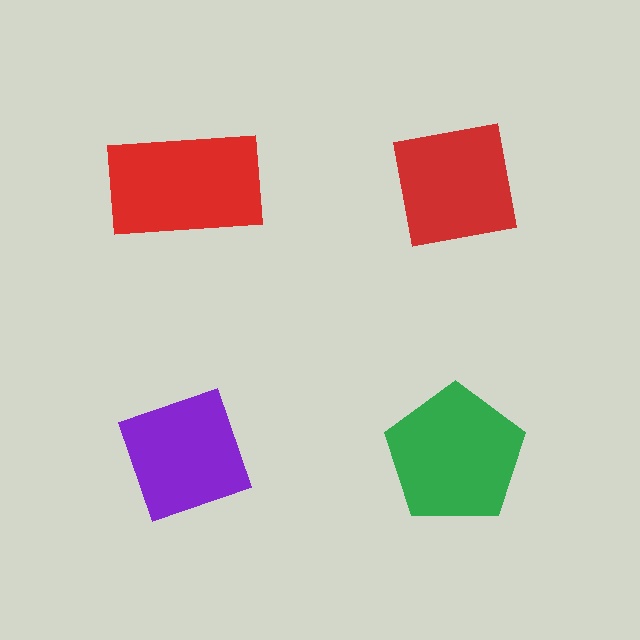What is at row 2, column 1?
A purple diamond.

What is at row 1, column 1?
A red rectangle.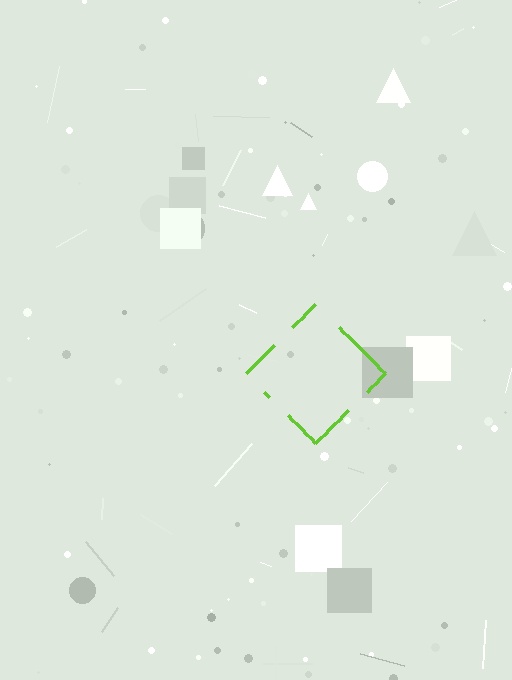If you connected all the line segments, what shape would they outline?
They would outline a diamond.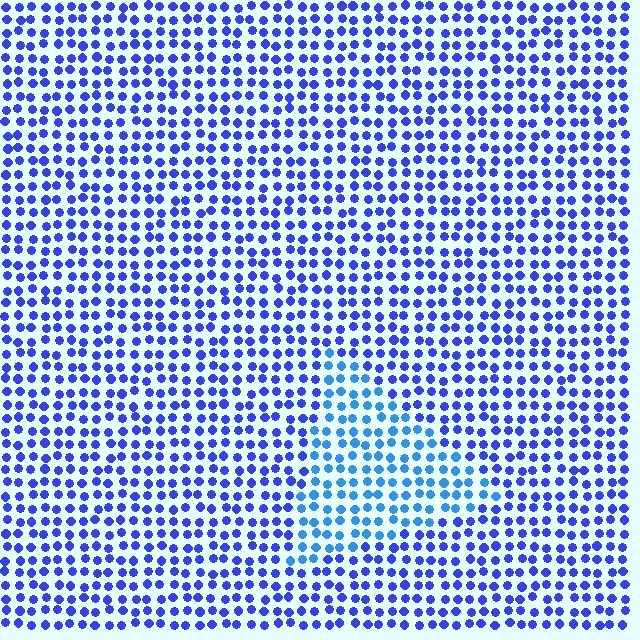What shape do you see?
I see a triangle.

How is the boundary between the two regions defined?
The boundary is defined purely by a slight shift in hue (about 28 degrees). Spacing, size, and orientation are identical on both sides.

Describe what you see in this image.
The image is filled with small blue elements in a uniform arrangement. A triangle-shaped region is visible where the elements are tinted to a slightly different hue, forming a subtle color boundary.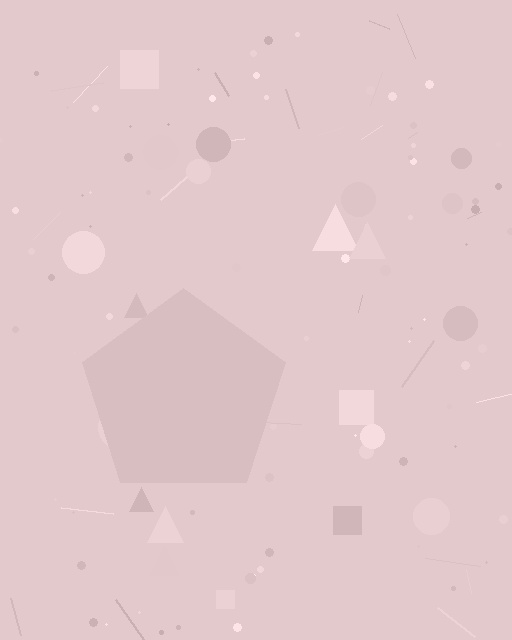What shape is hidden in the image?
A pentagon is hidden in the image.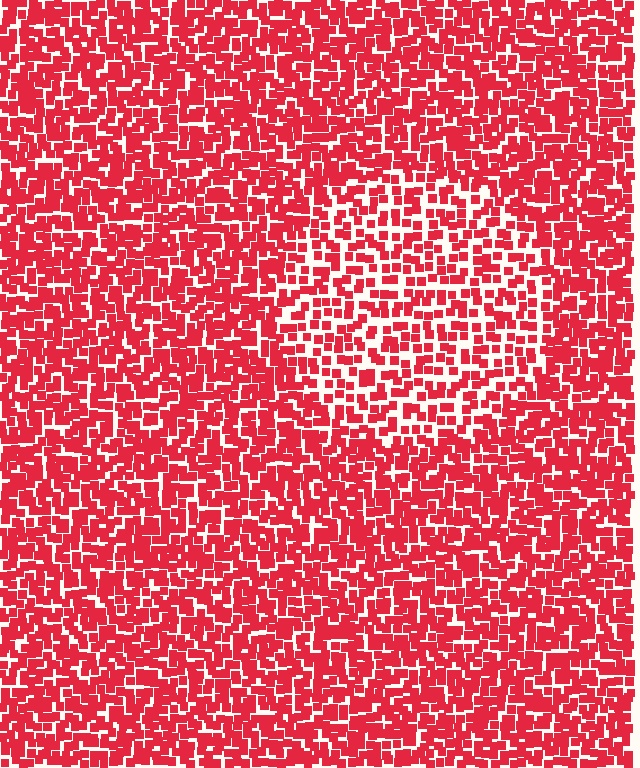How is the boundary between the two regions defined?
The boundary is defined by a change in element density (approximately 1.7x ratio). All elements are the same color, size, and shape.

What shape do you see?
I see a circle.